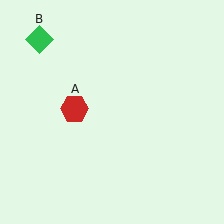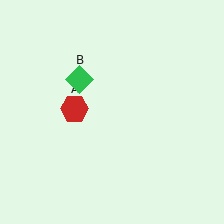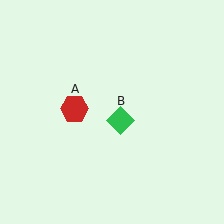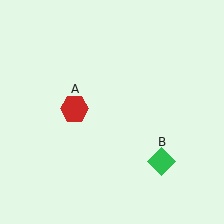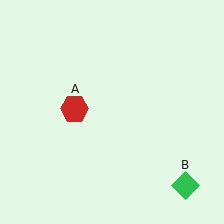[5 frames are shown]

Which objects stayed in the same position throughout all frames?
Red hexagon (object A) remained stationary.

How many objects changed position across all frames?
1 object changed position: green diamond (object B).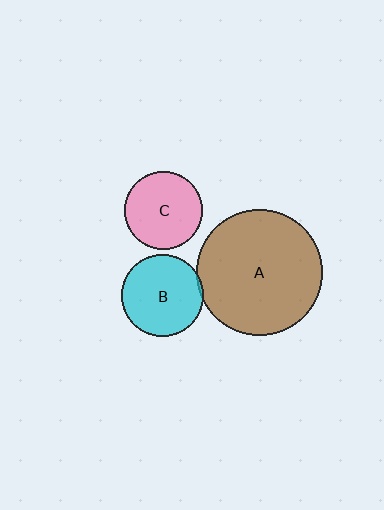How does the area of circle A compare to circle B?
Approximately 2.3 times.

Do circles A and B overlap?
Yes.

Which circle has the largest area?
Circle A (brown).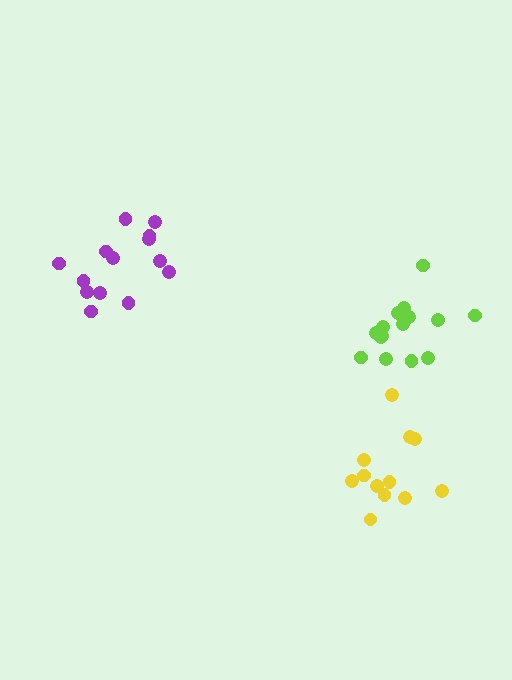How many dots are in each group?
Group 1: 15 dots, Group 2: 12 dots, Group 3: 14 dots (41 total).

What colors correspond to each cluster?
The clusters are colored: lime, yellow, purple.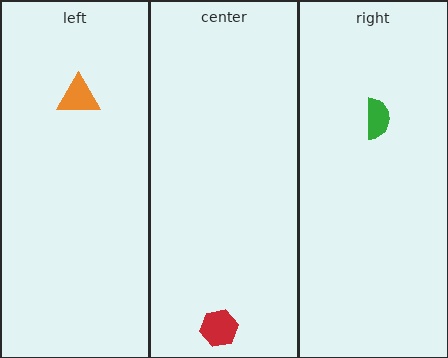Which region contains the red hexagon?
The center region.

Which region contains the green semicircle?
The right region.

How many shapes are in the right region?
1.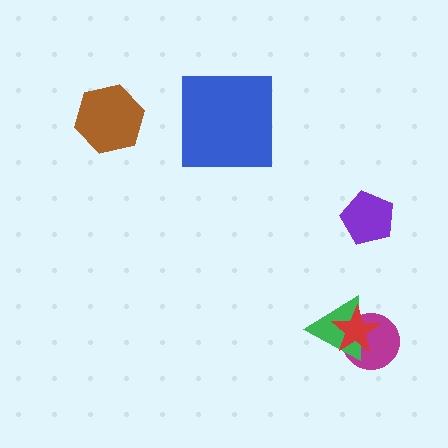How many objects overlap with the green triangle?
2 objects overlap with the green triangle.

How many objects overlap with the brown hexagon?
0 objects overlap with the brown hexagon.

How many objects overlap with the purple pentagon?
0 objects overlap with the purple pentagon.